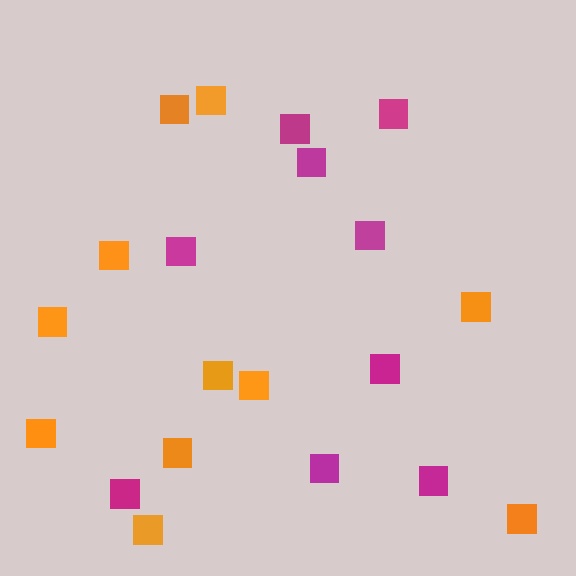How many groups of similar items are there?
There are 2 groups: one group of orange squares (11) and one group of magenta squares (9).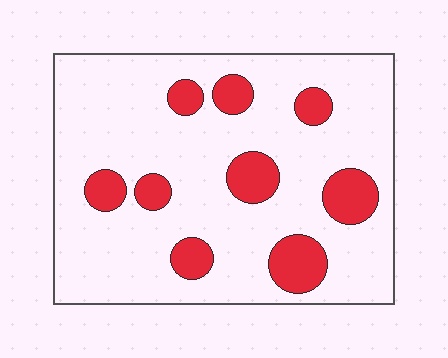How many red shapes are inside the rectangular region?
9.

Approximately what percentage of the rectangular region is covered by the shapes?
Approximately 20%.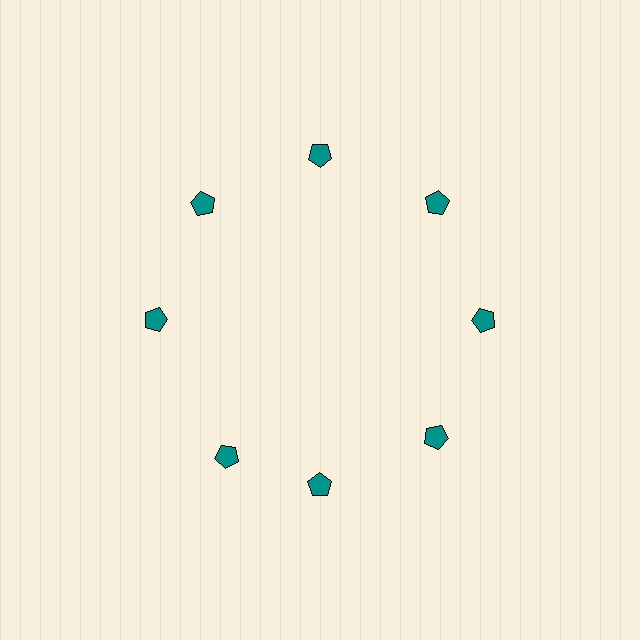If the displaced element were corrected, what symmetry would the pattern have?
It would have 8-fold rotational symmetry — the pattern would map onto itself every 45 degrees.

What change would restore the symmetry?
The symmetry would be restored by rotating it back into even spacing with its neighbors so that all 8 pentagons sit at equal angles and equal distance from the center.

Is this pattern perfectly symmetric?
No. The 8 teal pentagons are arranged in a ring, but one element near the 8 o'clock position is rotated out of alignment along the ring, breaking the 8-fold rotational symmetry.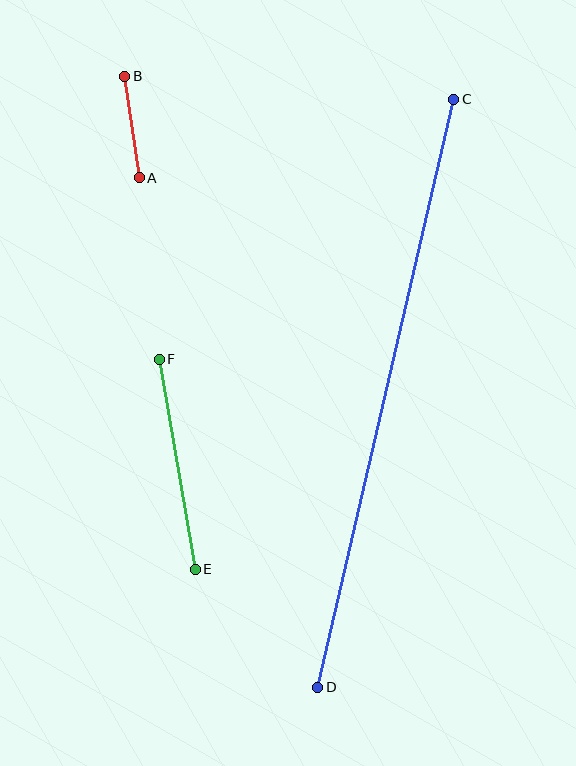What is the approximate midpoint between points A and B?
The midpoint is at approximately (132, 127) pixels.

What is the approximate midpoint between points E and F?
The midpoint is at approximately (177, 464) pixels.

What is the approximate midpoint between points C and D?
The midpoint is at approximately (386, 393) pixels.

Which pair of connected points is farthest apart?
Points C and D are farthest apart.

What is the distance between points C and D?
The distance is approximately 603 pixels.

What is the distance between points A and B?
The distance is approximately 103 pixels.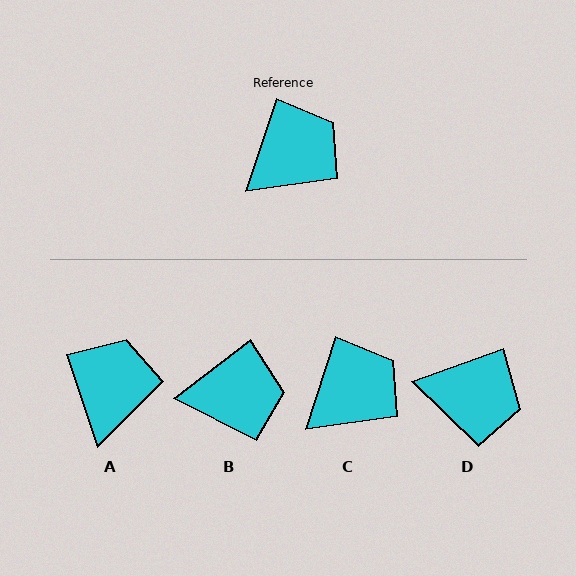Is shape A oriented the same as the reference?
No, it is off by about 37 degrees.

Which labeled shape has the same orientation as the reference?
C.